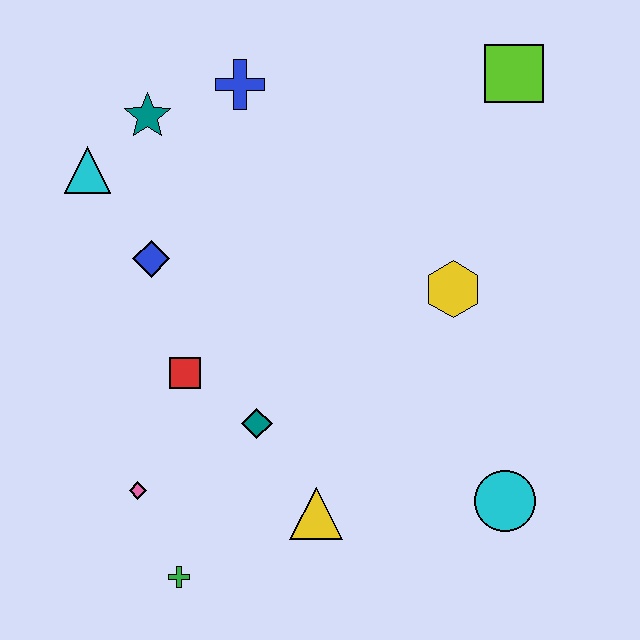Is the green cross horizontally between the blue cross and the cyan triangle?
Yes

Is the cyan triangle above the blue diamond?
Yes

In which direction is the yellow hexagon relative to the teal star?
The yellow hexagon is to the right of the teal star.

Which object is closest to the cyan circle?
The yellow triangle is closest to the cyan circle.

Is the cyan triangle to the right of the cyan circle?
No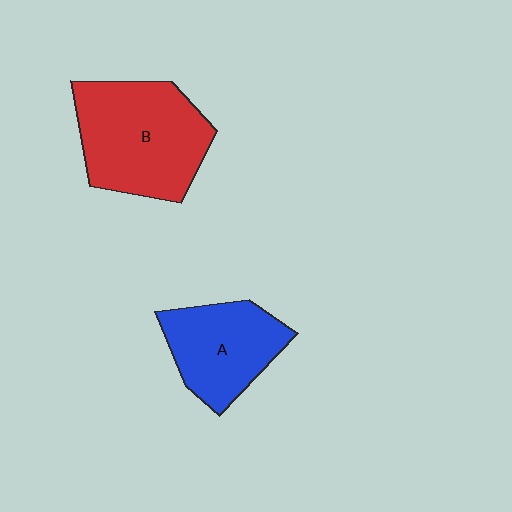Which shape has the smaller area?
Shape A (blue).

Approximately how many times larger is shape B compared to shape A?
Approximately 1.4 times.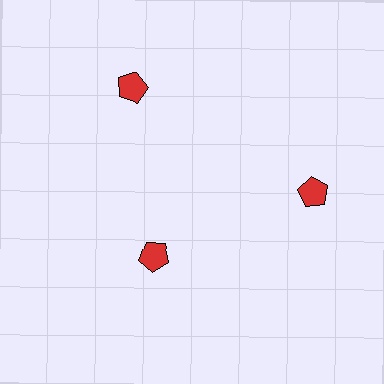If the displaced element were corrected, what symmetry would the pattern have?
It would have 3-fold rotational symmetry — the pattern would map onto itself every 120 degrees.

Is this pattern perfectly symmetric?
No. The 3 red pentagons are arranged in a ring, but one element near the 7 o'clock position is pulled inward toward the center, breaking the 3-fold rotational symmetry.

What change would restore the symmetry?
The symmetry would be restored by moving it outward, back onto the ring so that all 3 pentagons sit at equal angles and equal distance from the center.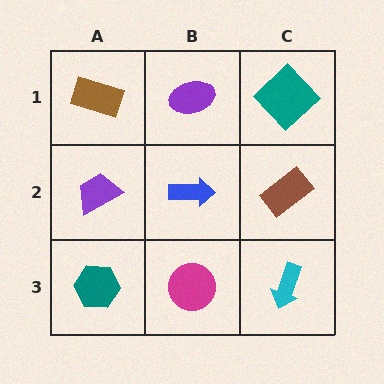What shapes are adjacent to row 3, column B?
A blue arrow (row 2, column B), a teal hexagon (row 3, column A), a cyan arrow (row 3, column C).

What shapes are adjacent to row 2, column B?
A purple ellipse (row 1, column B), a magenta circle (row 3, column B), a purple trapezoid (row 2, column A), a brown rectangle (row 2, column C).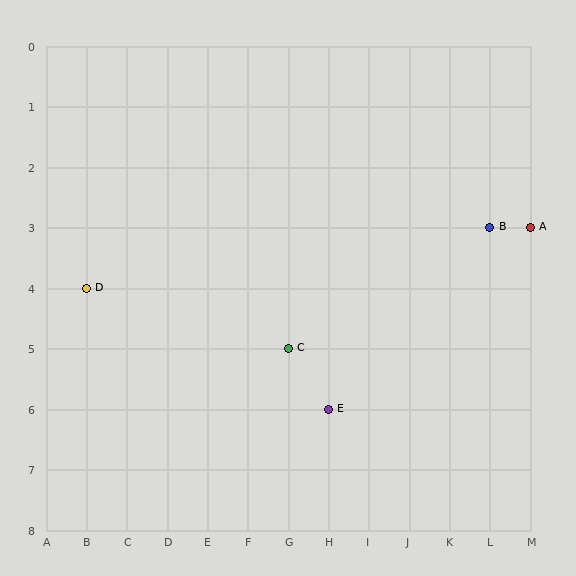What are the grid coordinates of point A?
Point A is at grid coordinates (M, 3).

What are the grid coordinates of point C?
Point C is at grid coordinates (G, 5).